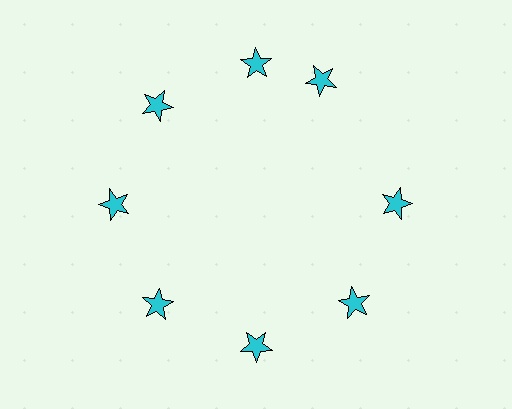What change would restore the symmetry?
The symmetry would be restored by rotating it back into even spacing with its neighbors so that all 8 stars sit at equal angles and equal distance from the center.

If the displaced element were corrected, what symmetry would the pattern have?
It would have 8-fold rotational symmetry — the pattern would map onto itself every 45 degrees.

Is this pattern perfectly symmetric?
No. The 8 cyan stars are arranged in a ring, but one element near the 2 o'clock position is rotated out of alignment along the ring, breaking the 8-fold rotational symmetry.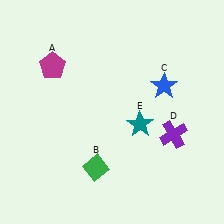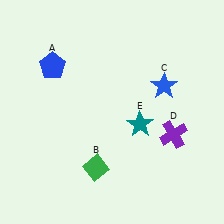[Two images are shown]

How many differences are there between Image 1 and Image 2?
There is 1 difference between the two images.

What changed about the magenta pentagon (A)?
In Image 1, A is magenta. In Image 2, it changed to blue.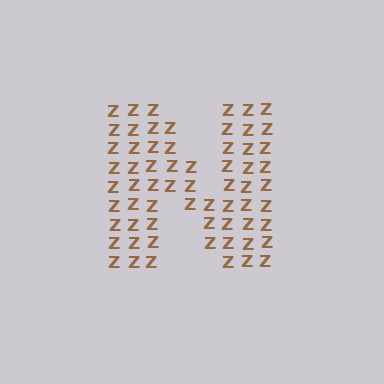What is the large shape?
The large shape is the letter N.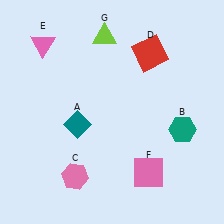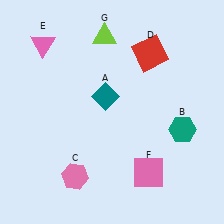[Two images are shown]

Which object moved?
The teal diamond (A) moved up.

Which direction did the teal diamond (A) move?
The teal diamond (A) moved up.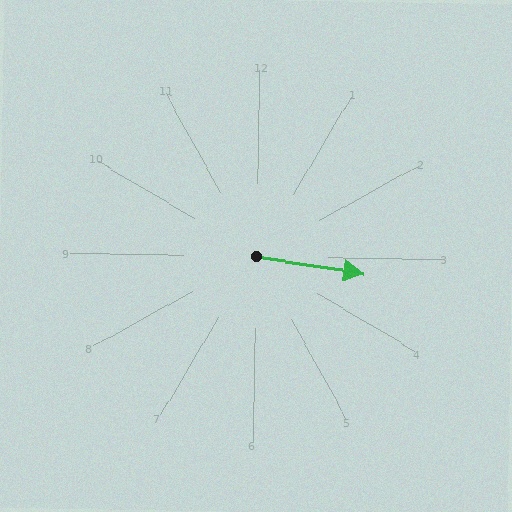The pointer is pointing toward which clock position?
Roughly 3 o'clock.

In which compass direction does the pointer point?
East.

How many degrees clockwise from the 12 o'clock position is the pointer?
Approximately 98 degrees.